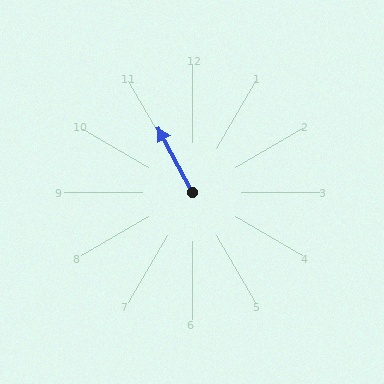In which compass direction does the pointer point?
Northwest.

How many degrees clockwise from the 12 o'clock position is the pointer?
Approximately 332 degrees.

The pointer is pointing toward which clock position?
Roughly 11 o'clock.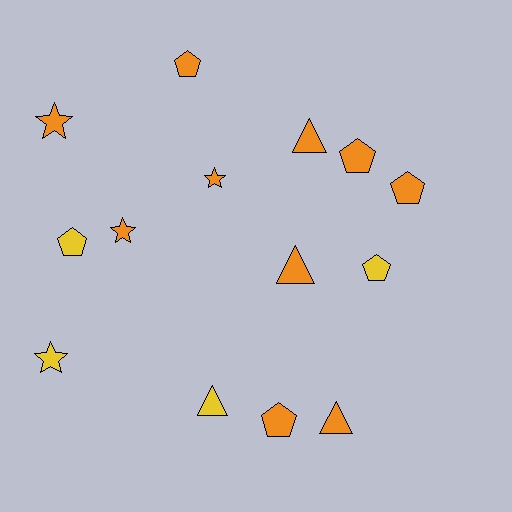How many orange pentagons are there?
There are 4 orange pentagons.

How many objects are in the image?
There are 14 objects.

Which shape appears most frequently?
Pentagon, with 6 objects.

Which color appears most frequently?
Orange, with 10 objects.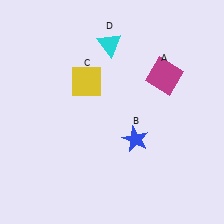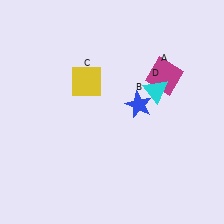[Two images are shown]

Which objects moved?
The objects that moved are: the blue star (B), the cyan triangle (D).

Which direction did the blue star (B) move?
The blue star (B) moved up.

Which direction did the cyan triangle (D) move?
The cyan triangle (D) moved right.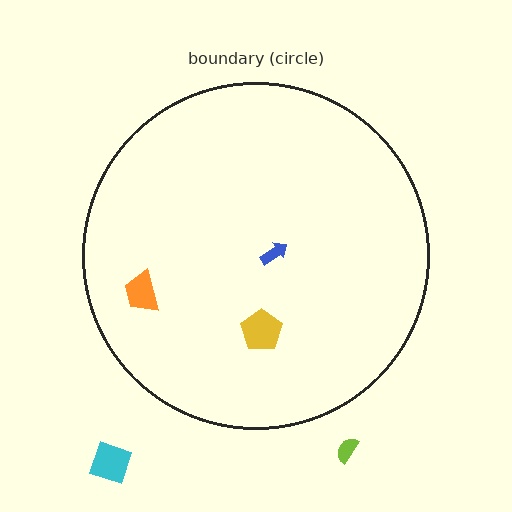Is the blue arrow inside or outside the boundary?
Inside.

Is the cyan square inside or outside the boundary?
Outside.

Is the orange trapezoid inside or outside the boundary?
Inside.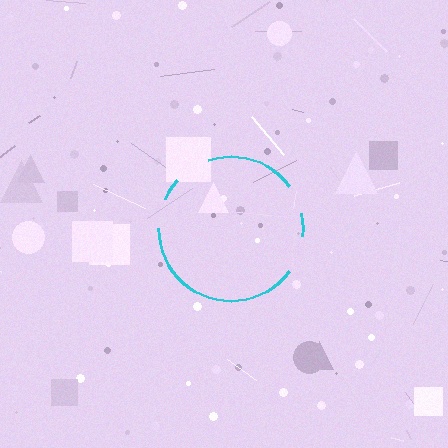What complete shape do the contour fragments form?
The contour fragments form a circle.